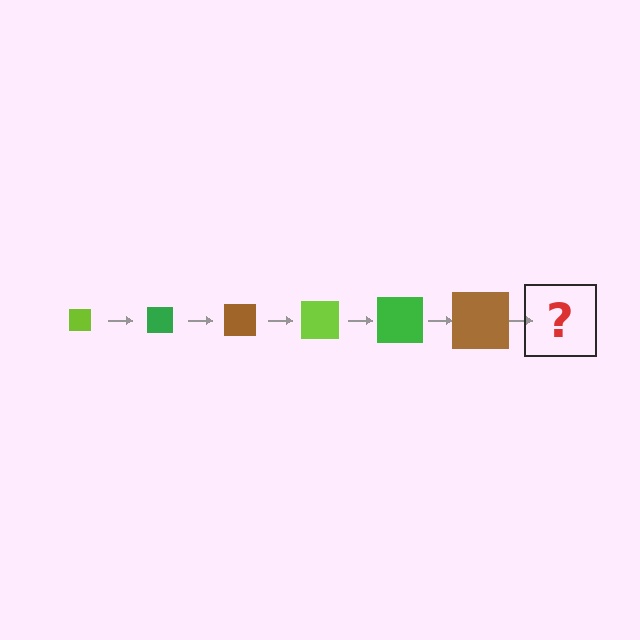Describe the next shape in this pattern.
It should be a lime square, larger than the previous one.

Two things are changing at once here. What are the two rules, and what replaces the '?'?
The two rules are that the square grows larger each step and the color cycles through lime, green, and brown. The '?' should be a lime square, larger than the previous one.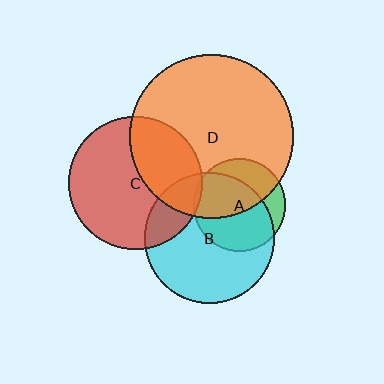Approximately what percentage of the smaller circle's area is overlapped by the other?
Approximately 20%.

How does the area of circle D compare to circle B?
Approximately 1.6 times.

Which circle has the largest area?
Circle D (orange).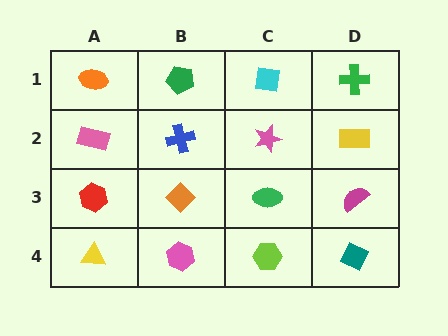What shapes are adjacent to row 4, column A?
A red hexagon (row 3, column A), a pink hexagon (row 4, column B).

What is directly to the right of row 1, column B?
A cyan square.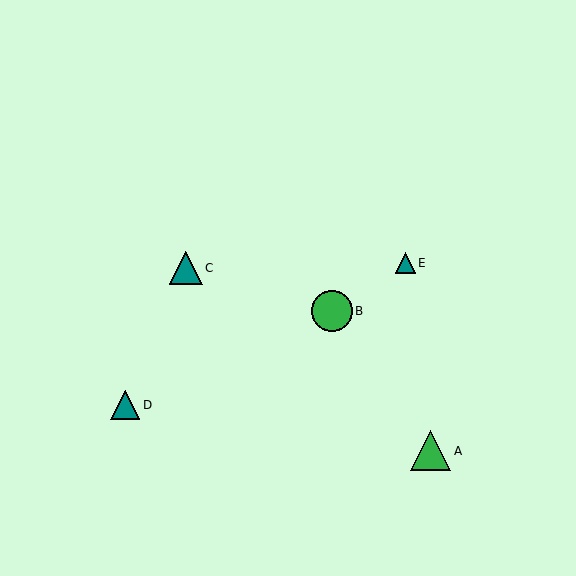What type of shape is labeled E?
Shape E is a teal triangle.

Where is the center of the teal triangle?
The center of the teal triangle is at (186, 268).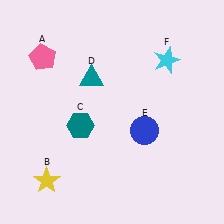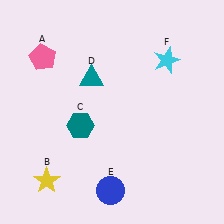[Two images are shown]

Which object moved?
The blue circle (E) moved down.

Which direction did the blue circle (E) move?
The blue circle (E) moved down.